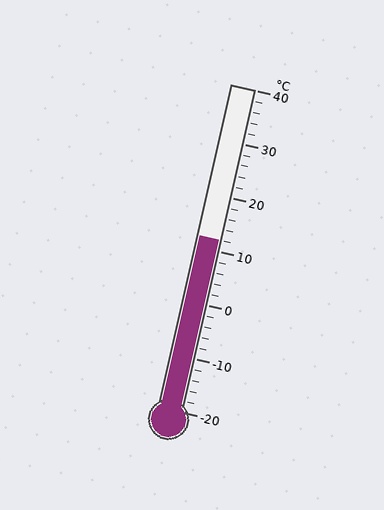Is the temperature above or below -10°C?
The temperature is above -10°C.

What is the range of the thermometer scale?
The thermometer scale ranges from -20°C to 40°C.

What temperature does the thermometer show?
The thermometer shows approximately 12°C.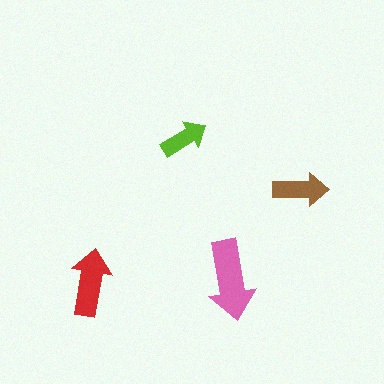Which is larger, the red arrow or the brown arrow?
The red one.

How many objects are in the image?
There are 4 objects in the image.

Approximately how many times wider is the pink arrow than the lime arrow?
About 1.5 times wider.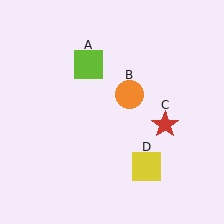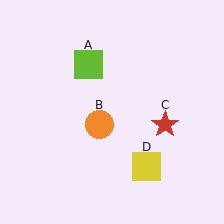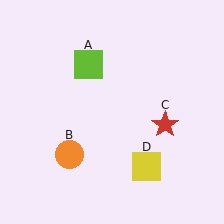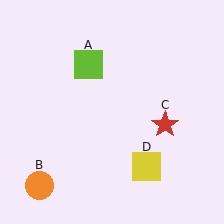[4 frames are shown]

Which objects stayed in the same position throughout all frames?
Lime square (object A) and red star (object C) and yellow square (object D) remained stationary.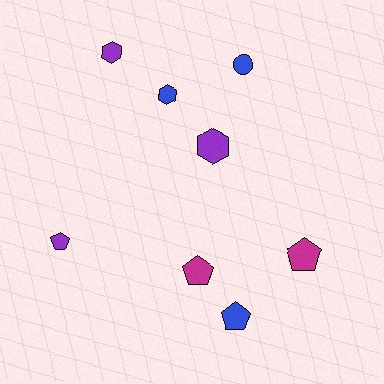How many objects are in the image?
There are 8 objects.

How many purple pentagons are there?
There is 1 purple pentagon.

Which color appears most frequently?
Blue, with 3 objects.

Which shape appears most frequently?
Pentagon, with 4 objects.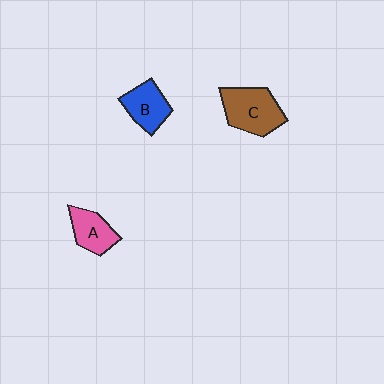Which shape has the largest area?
Shape C (brown).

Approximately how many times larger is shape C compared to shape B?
Approximately 1.4 times.